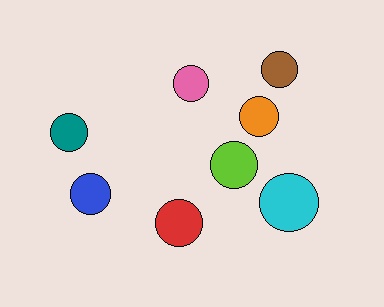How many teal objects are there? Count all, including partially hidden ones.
There is 1 teal object.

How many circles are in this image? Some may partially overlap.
There are 8 circles.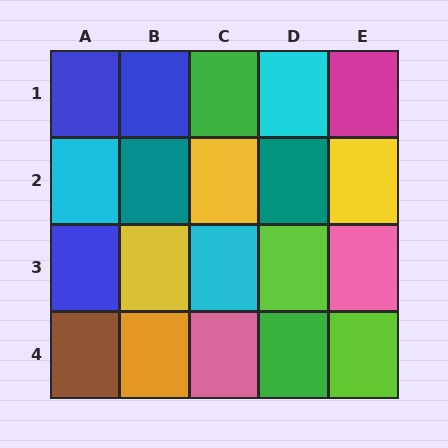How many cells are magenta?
1 cell is magenta.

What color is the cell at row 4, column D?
Green.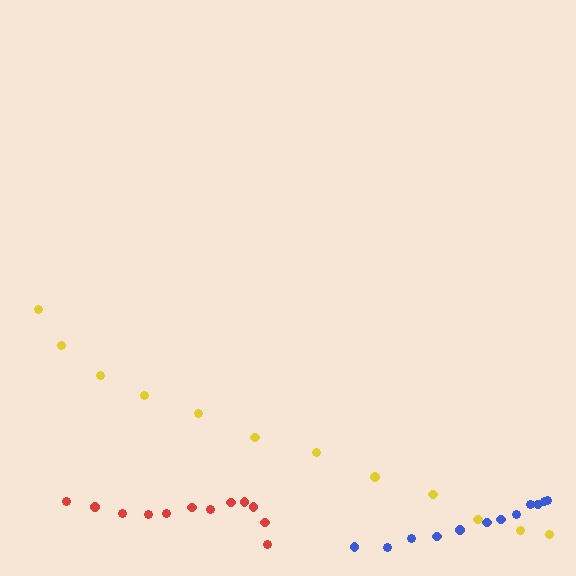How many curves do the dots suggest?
There are 3 distinct paths.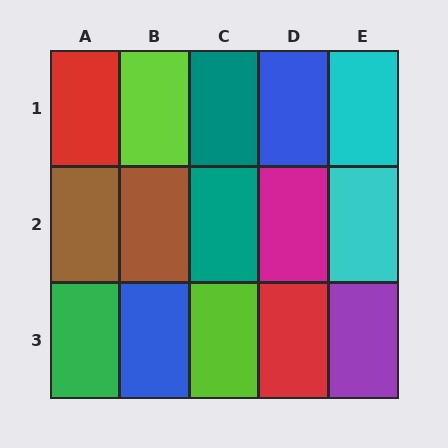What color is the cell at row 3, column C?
Lime.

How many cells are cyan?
2 cells are cyan.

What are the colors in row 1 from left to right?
Red, lime, teal, blue, cyan.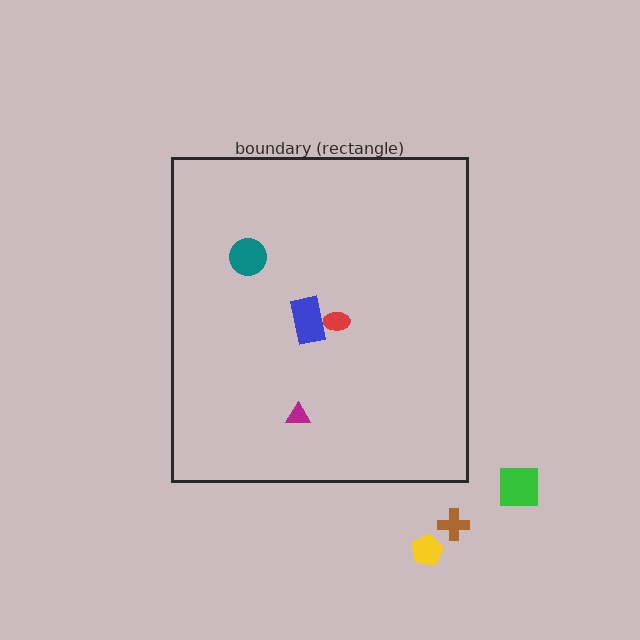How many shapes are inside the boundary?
4 inside, 3 outside.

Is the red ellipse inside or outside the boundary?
Inside.